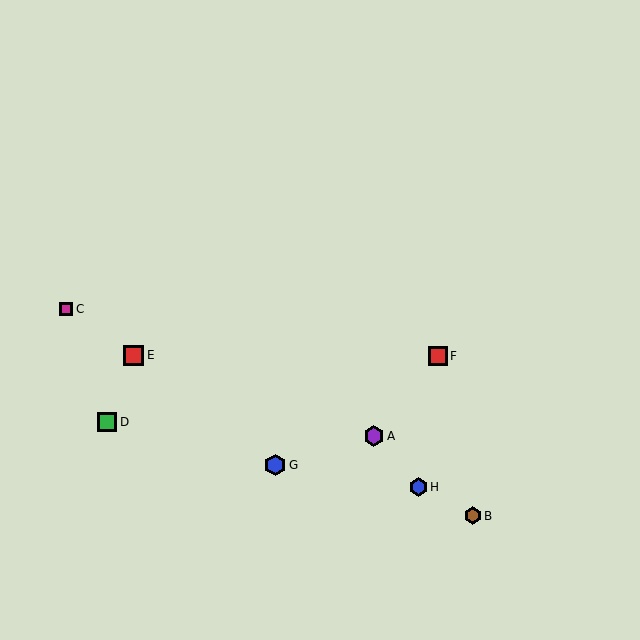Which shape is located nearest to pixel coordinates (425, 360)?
The red square (labeled F) at (438, 356) is nearest to that location.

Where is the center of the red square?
The center of the red square is at (438, 356).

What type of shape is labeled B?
Shape B is a brown hexagon.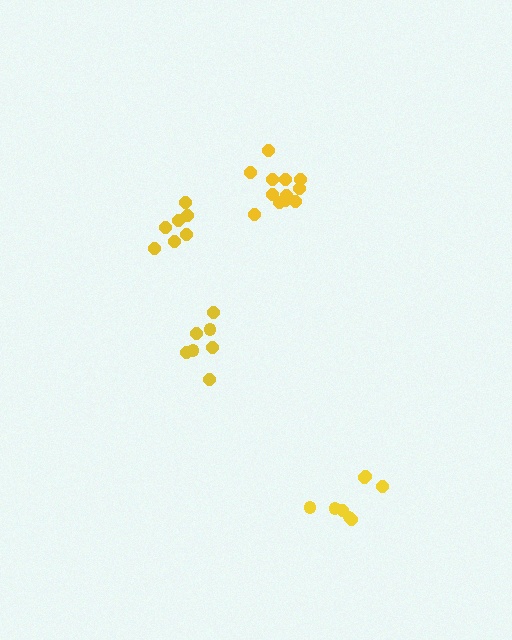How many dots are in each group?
Group 1: 7 dots, Group 2: 12 dots, Group 3: 8 dots, Group 4: 7 dots (34 total).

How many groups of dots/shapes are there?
There are 4 groups.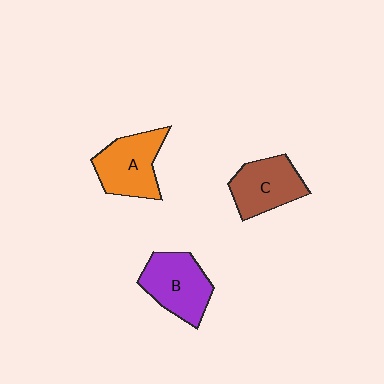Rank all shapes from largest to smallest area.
From largest to smallest: B (purple), A (orange), C (brown).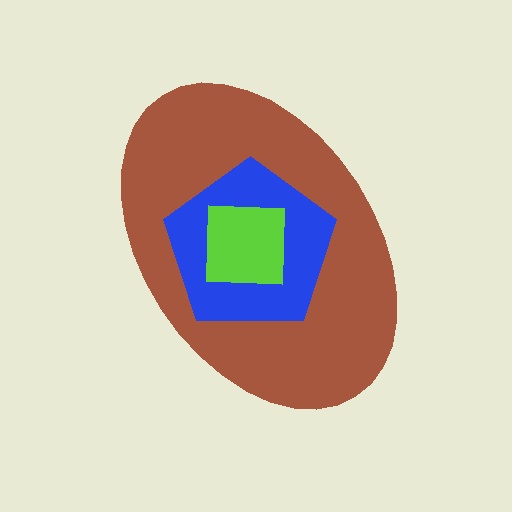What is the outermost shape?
The brown ellipse.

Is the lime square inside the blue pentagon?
Yes.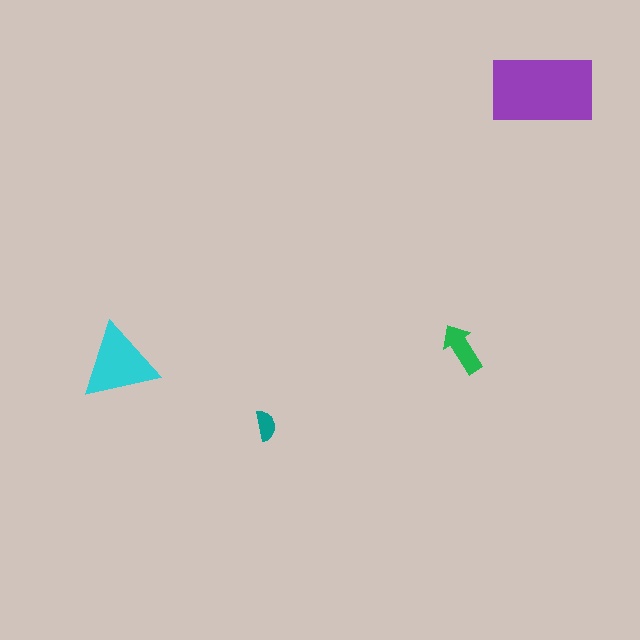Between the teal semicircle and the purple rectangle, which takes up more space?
The purple rectangle.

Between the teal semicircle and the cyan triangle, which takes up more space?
The cyan triangle.